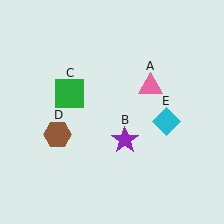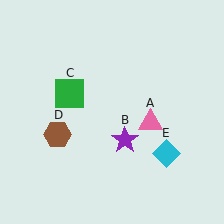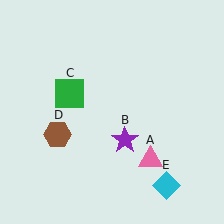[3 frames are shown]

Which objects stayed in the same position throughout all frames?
Purple star (object B) and green square (object C) and brown hexagon (object D) remained stationary.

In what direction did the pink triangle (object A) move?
The pink triangle (object A) moved down.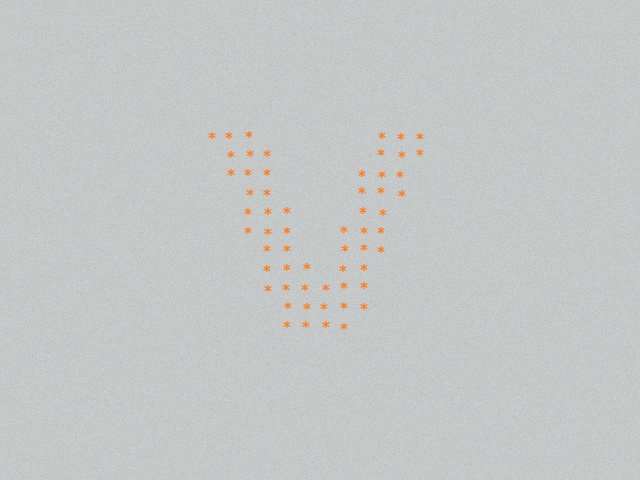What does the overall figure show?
The overall figure shows the letter V.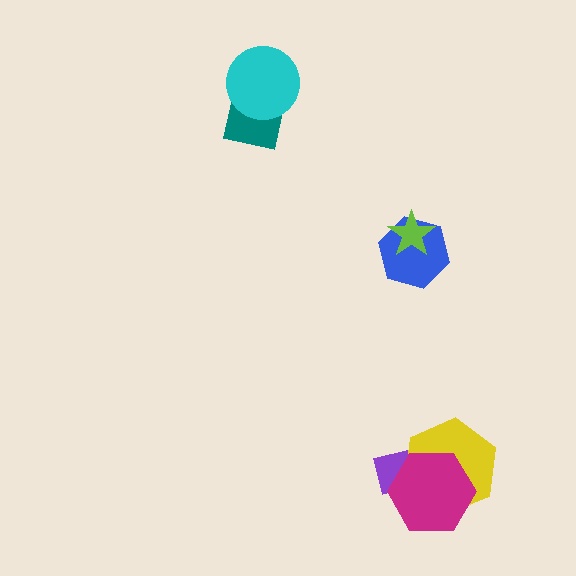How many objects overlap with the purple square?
2 objects overlap with the purple square.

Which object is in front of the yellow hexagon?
The magenta hexagon is in front of the yellow hexagon.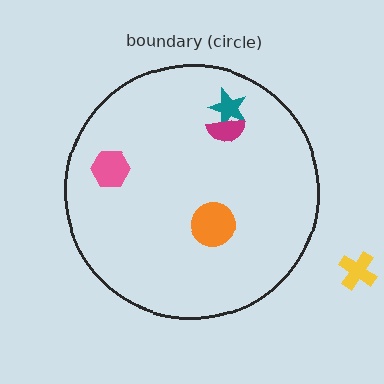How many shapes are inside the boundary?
4 inside, 1 outside.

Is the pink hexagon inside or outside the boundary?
Inside.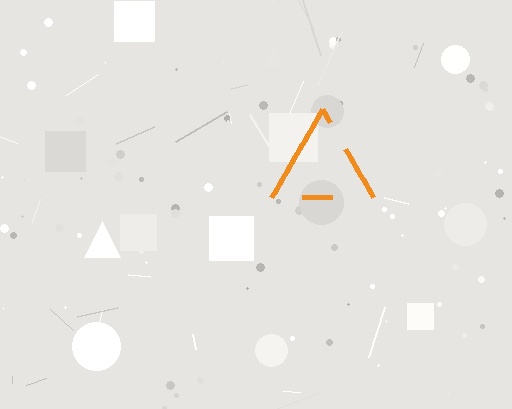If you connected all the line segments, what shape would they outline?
They would outline a triangle.